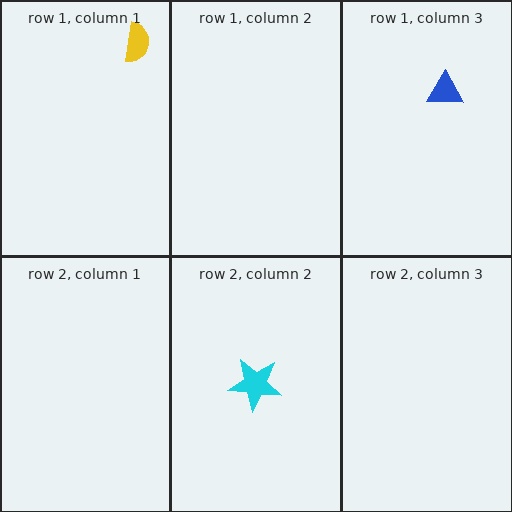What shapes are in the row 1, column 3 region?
The blue triangle.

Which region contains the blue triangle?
The row 1, column 3 region.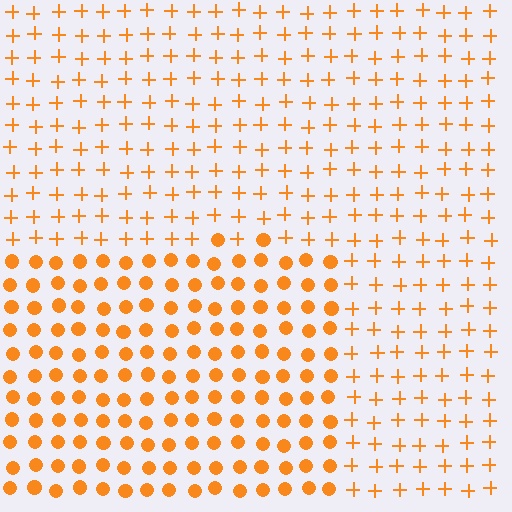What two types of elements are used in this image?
The image uses circles inside the rectangle region and plus signs outside it.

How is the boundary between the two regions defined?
The boundary is defined by a change in element shape: circles inside vs. plus signs outside. All elements share the same color and spacing.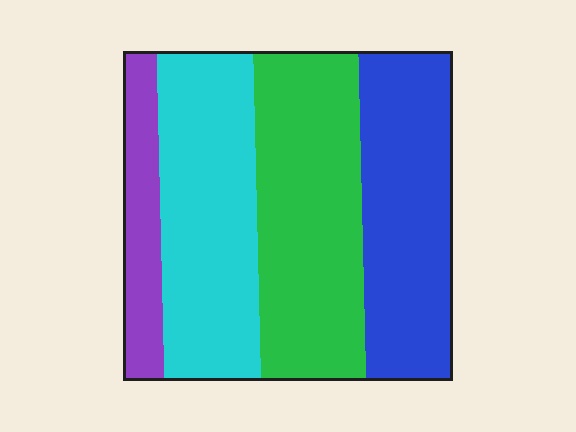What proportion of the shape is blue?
Blue takes up about one quarter (1/4) of the shape.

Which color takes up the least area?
Purple, at roughly 10%.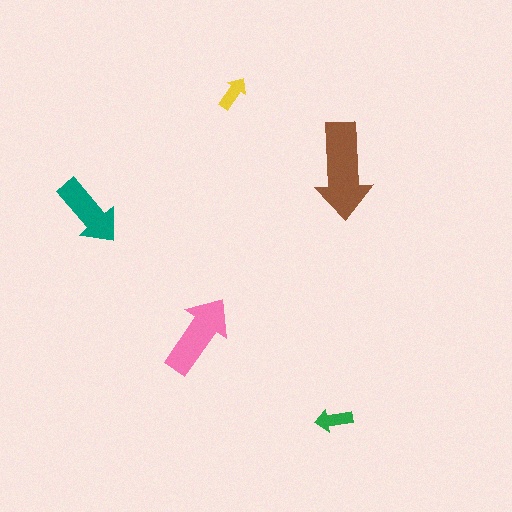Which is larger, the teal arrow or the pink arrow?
The pink one.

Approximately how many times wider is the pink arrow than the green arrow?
About 2 times wider.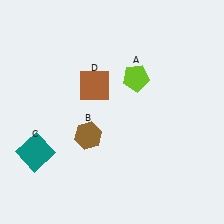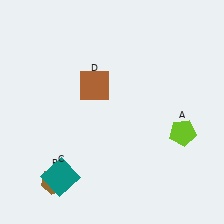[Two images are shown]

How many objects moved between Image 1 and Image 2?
3 objects moved between the two images.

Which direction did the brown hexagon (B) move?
The brown hexagon (B) moved down.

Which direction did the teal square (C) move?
The teal square (C) moved right.